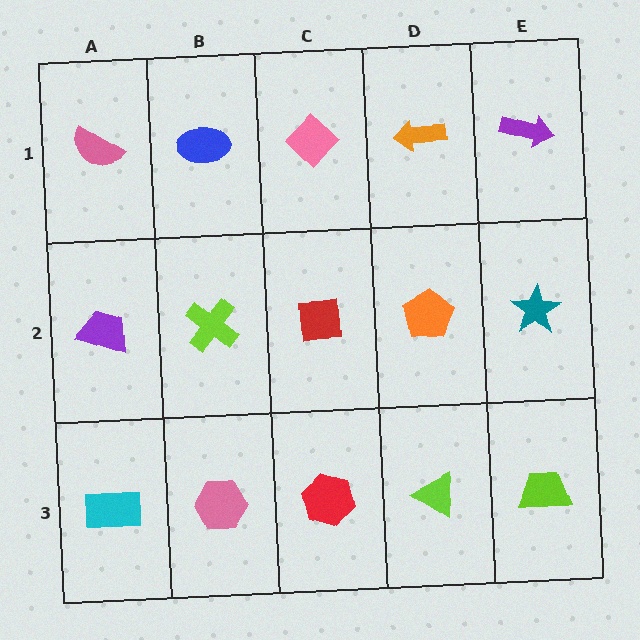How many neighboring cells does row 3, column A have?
2.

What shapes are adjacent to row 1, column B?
A lime cross (row 2, column B), a pink semicircle (row 1, column A), a pink diamond (row 1, column C).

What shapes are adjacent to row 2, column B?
A blue ellipse (row 1, column B), a pink hexagon (row 3, column B), a purple trapezoid (row 2, column A), a red square (row 2, column C).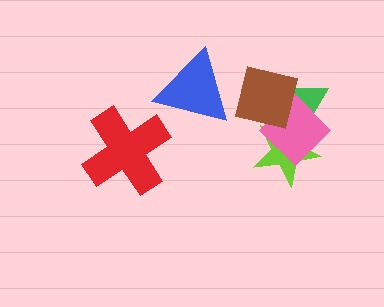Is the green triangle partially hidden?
Yes, it is partially covered by another shape.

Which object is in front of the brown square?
The blue triangle is in front of the brown square.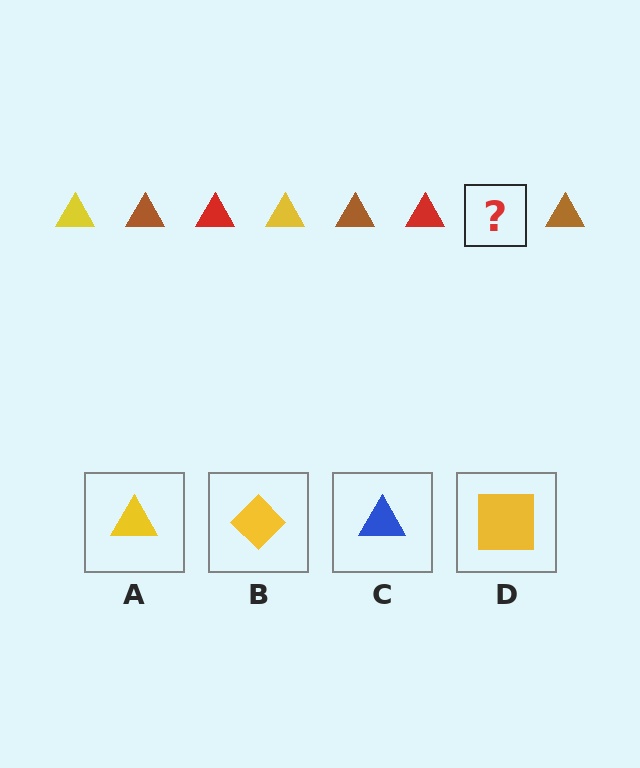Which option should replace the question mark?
Option A.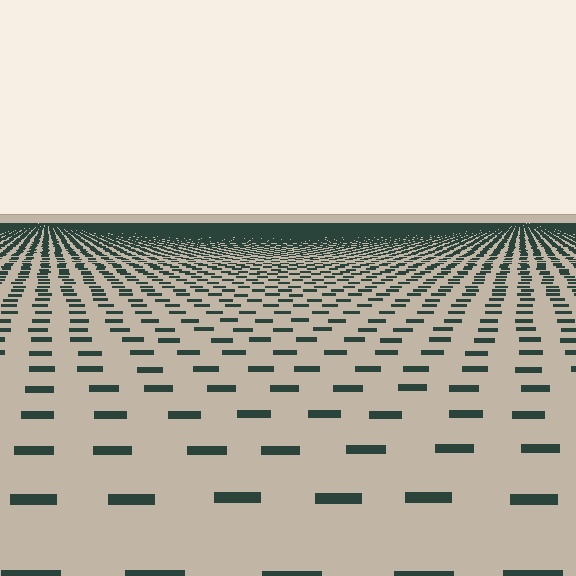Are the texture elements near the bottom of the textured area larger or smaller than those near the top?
Larger. Near the bottom, elements are closer to the viewer and appear at a bigger on-screen size.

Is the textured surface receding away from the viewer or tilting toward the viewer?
The surface is receding away from the viewer. Texture elements get smaller and denser toward the top.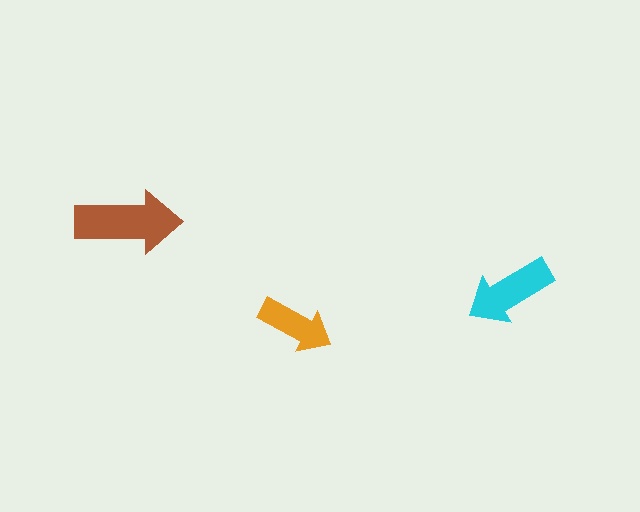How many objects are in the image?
There are 3 objects in the image.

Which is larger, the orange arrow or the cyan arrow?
The cyan one.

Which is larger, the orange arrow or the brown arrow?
The brown one.